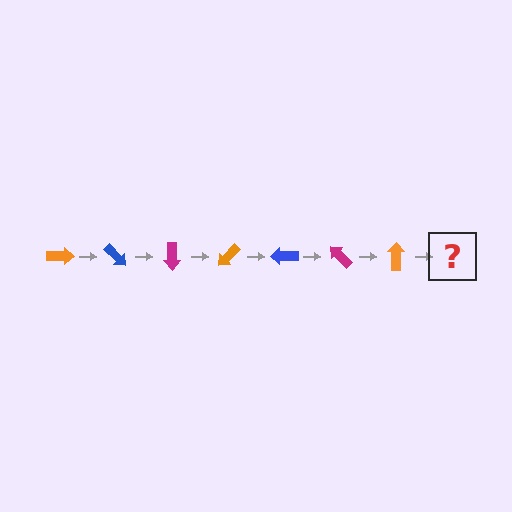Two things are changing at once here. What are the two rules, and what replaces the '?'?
The two rules are that it rotates 45 degrees each step and the color cycles through orange, blue, and magenta. The '?' should be a blue arrow, rotated 315 degrees from the start.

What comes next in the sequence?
The next element should be a blue arrow, rotated 315 degrees from the start.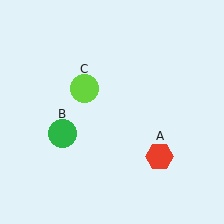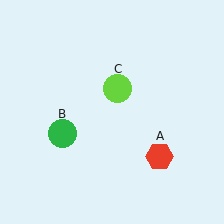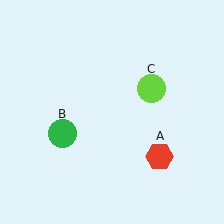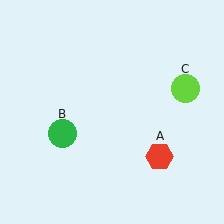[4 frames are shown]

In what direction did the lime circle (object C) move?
The lime circle (object C) moved right.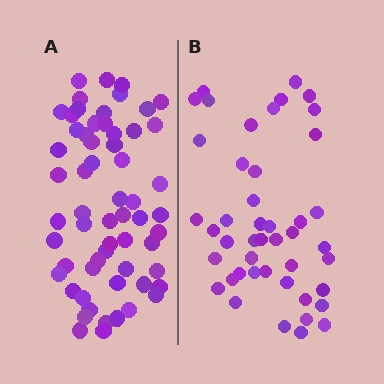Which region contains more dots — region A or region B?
Region A (the left region) has more dots.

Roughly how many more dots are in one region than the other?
Region A has approximately 15 more dots than region B.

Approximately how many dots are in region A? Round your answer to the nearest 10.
About 60 dots.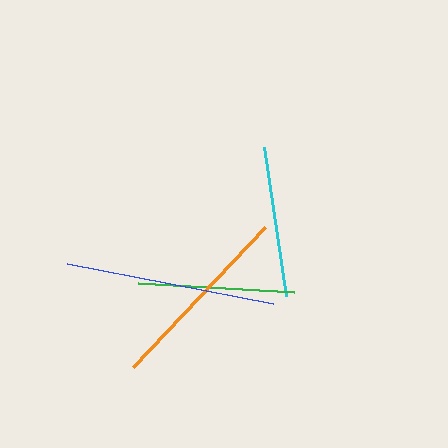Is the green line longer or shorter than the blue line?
The blue line is longer than the green line.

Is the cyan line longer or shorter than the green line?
The green line is longer than the cyan line.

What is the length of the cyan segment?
The cyan segment is approximately 151 pixels long.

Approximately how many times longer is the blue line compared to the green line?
The blue line is approximately 1.3 times the length of the green line.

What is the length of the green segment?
The green segment is approximately 157 pixels long.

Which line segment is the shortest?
The cyan line is the shortest at approximately 151 pixels.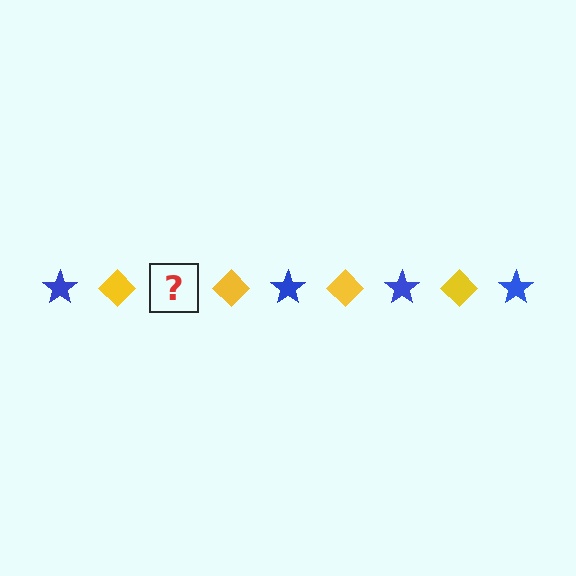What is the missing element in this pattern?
The missing element is a blue star.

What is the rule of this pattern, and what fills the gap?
The rule is that the pattern alternates between blue star and yellow diamond. The gap should be filled with a blue star.